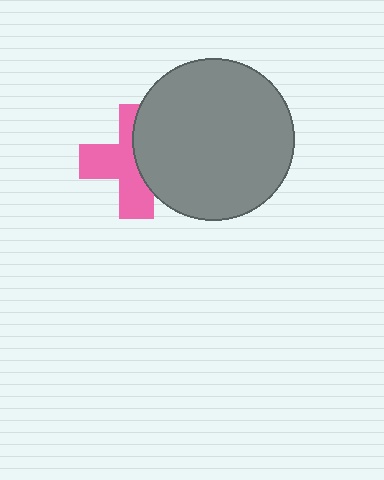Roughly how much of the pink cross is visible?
About half of it is visible (roughly 57%).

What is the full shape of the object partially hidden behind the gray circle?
The partially hidden object is a pink cross.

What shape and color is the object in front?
The object in front is a gray circle.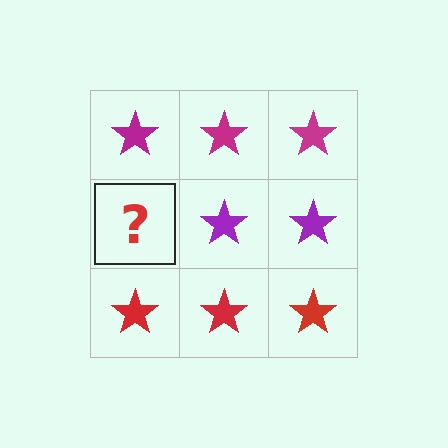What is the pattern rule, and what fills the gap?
The rule is that each row has a consistent color. The gap should be filled with a purple star.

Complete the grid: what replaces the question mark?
The question mark should be replaced with a purple star.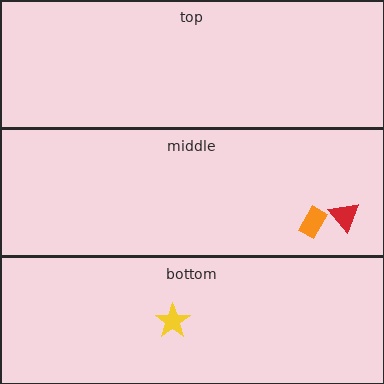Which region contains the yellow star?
The bottom region.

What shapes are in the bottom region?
The yellow star.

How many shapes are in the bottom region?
1.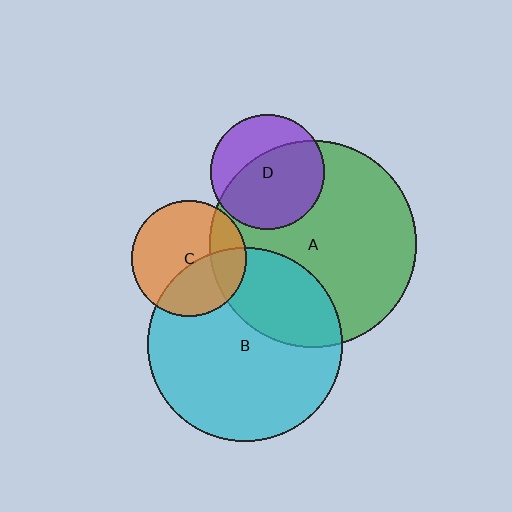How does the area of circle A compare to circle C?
Approximately 3.2 times.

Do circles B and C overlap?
Yes.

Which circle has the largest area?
Circle A (green).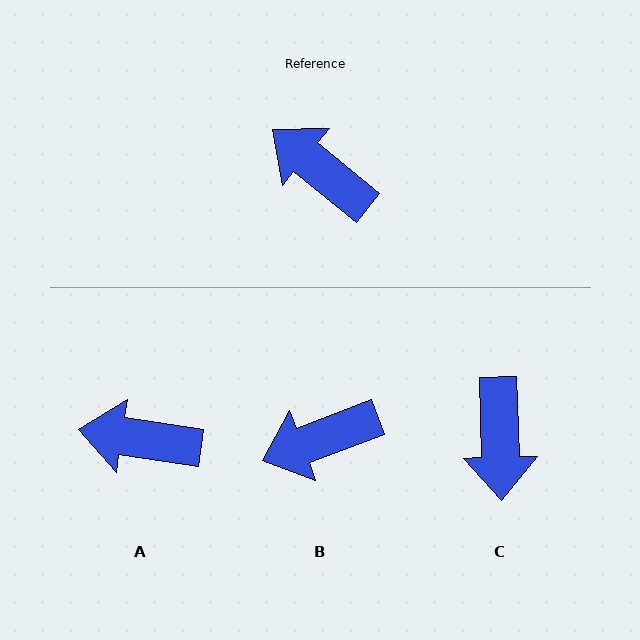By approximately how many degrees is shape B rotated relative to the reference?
Approximately 60 degrees counter-clockwise.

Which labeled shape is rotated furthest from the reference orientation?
C, about 131 degrees away.